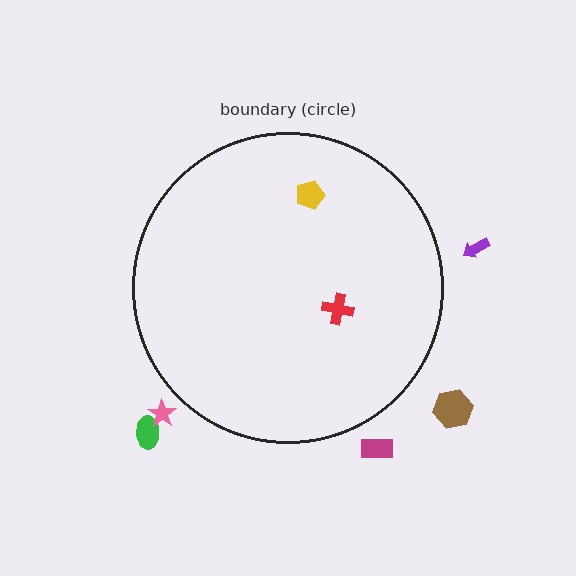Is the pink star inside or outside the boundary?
Outside.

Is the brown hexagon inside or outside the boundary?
Outside.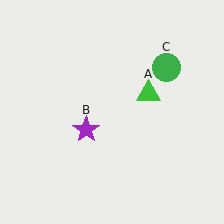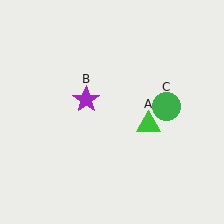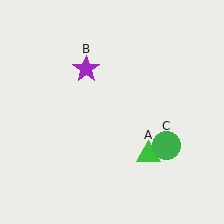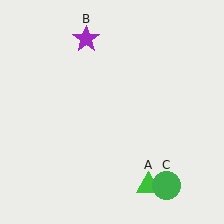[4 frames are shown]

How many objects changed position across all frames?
3 objects changed position: green triangle (object A), purple star (object B), green circle (object C).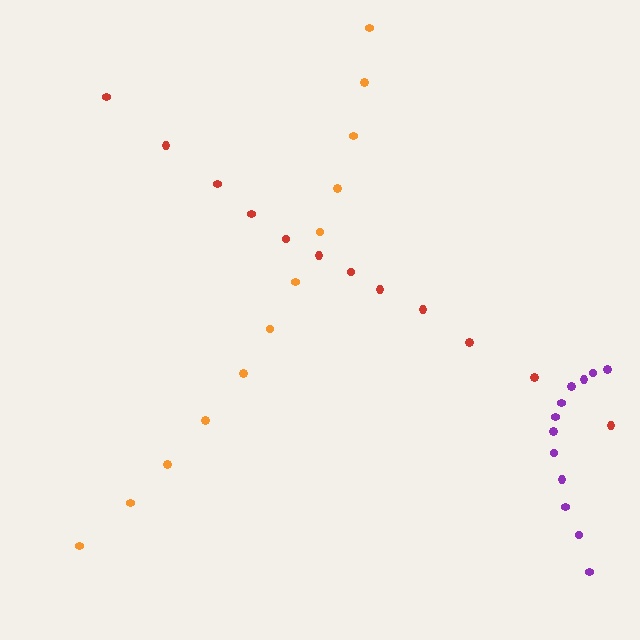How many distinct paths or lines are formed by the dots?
There are 3 distinct paths.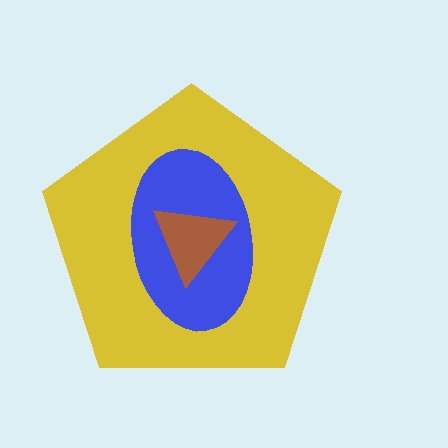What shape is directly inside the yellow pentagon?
The blue ellipse.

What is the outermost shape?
The yellow pentagon.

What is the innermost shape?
The brown triangle.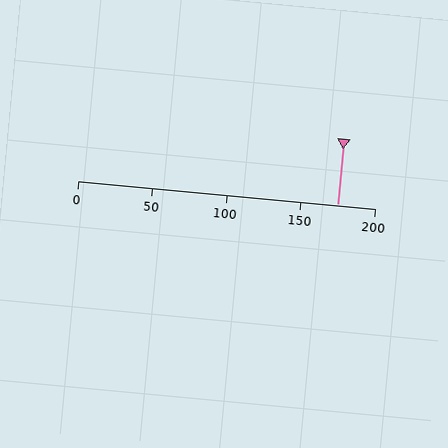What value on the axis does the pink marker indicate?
The marker indicates approximately 175.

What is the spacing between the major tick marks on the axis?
The major ticks are spaced 50 apart.